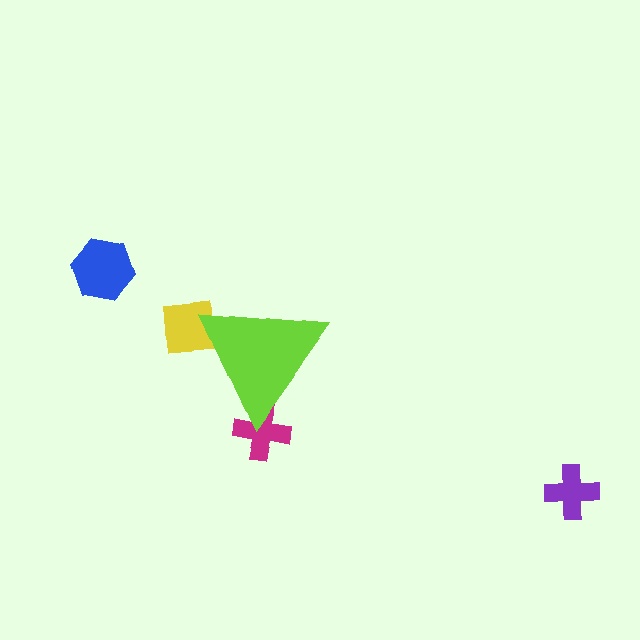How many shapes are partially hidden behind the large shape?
2 shapes are partially hidden.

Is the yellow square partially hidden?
Yes, the yellow square is partially hidden behind the lime triangle.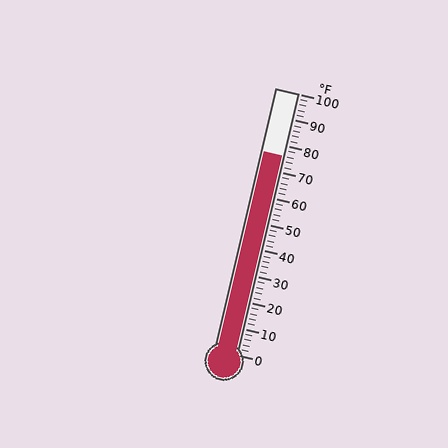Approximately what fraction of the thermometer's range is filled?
The thermometer is filled to approximately 75% of its range.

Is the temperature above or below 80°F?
The temperature is below 80°F.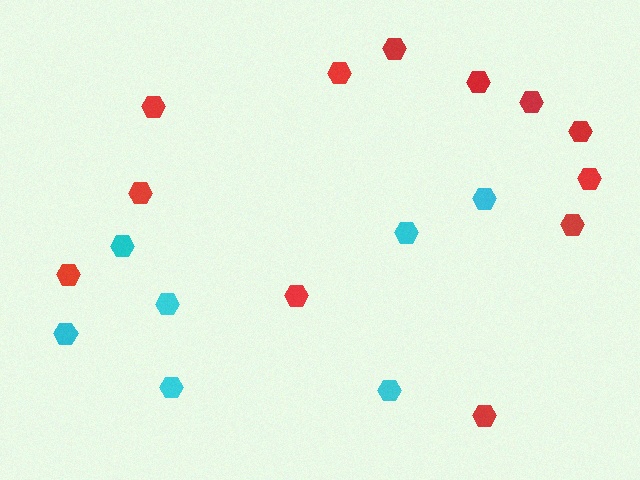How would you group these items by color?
There are 2 groups: one group of red hexagons (12) and one group of cyan hexagons (7).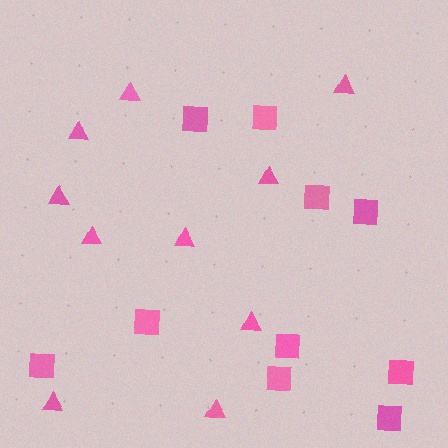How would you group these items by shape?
There are 2 groups: one group of triangles (10) and one group of squares (10).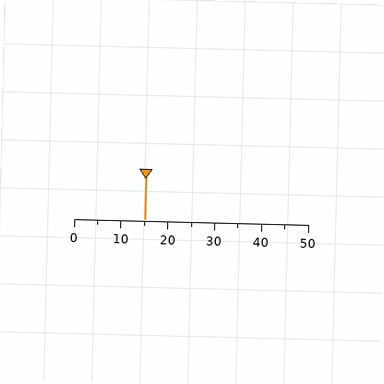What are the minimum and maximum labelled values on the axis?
The axis runs from 0 to 50.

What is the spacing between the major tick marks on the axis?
The major ticks are spaced 10 apart.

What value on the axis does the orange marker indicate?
The marker indicates approximately 15.